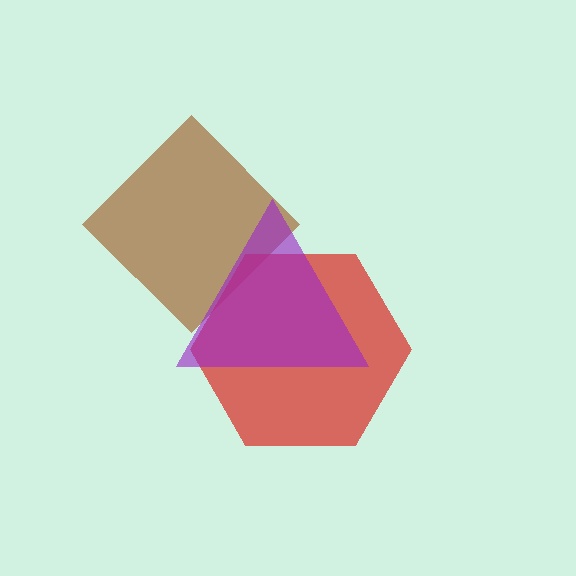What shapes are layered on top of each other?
The layered shapes are: a brown diamond, a red hexagon, a purple triangle.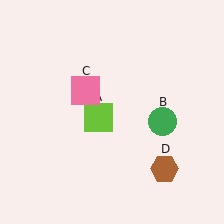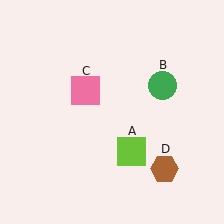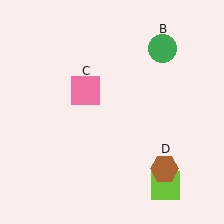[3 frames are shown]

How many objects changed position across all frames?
2 objects changed position: lime square (object A), green circle (object B).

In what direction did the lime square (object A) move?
The lime square (object A) moved down and to the right.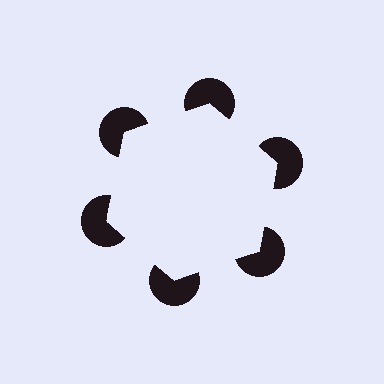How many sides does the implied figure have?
6 sides.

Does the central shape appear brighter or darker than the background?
It typically appears slightly brighter than the background, even though no actual brightness change is drawn.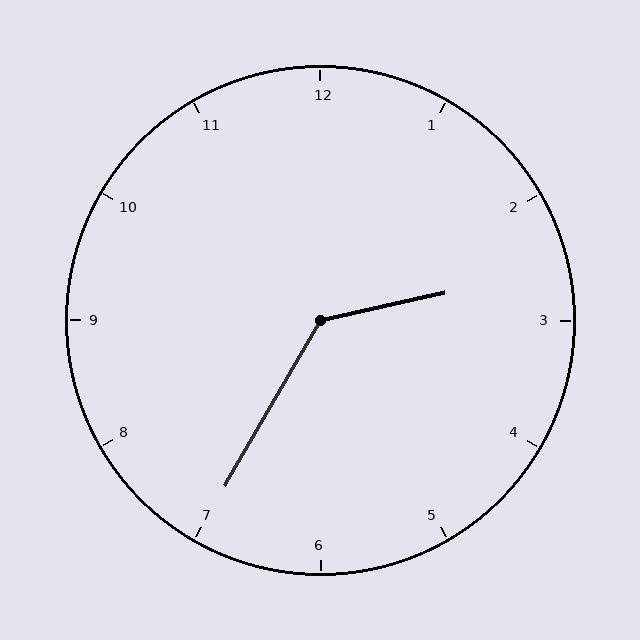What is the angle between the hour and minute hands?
Approximately 132 degrees.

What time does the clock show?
2:35.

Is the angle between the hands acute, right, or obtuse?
It is obtuse.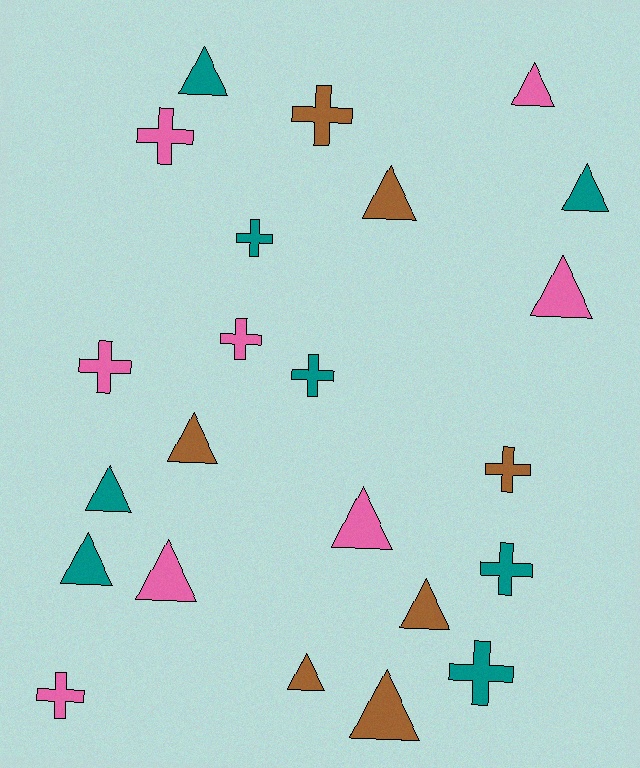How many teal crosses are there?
There are 4 teal crosses.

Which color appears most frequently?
Teal, with 8 objects.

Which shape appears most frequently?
Triangle, with 13 objects.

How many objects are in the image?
There are 23 objects.